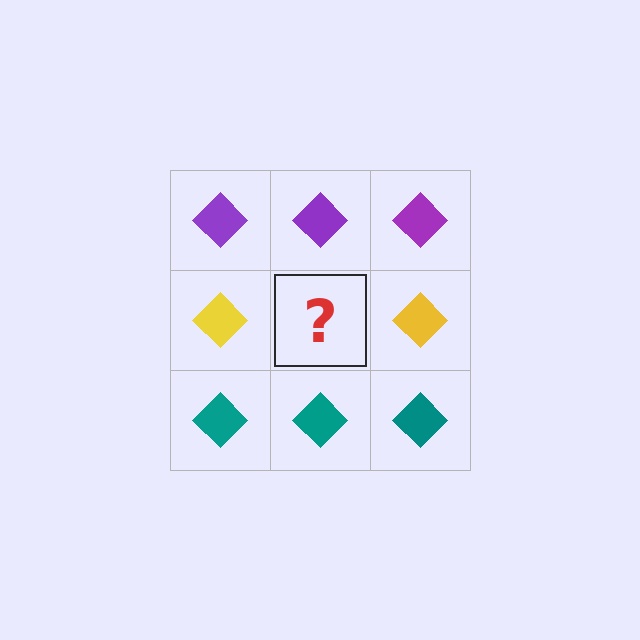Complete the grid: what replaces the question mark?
The question mark should be replaced with a yellow diamond.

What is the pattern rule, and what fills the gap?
The rule is that each row has a consistent color. The gap should be filled with a yellow diamond.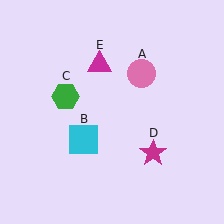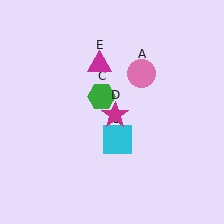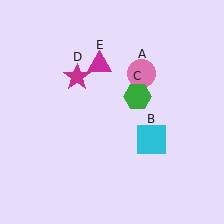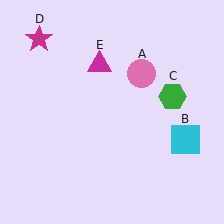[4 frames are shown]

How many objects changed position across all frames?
3 objects changed position: cyan square (object B), green hexagon (object C), magenta star (object D).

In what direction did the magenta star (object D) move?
The magenta star (object D) moved up and to the left.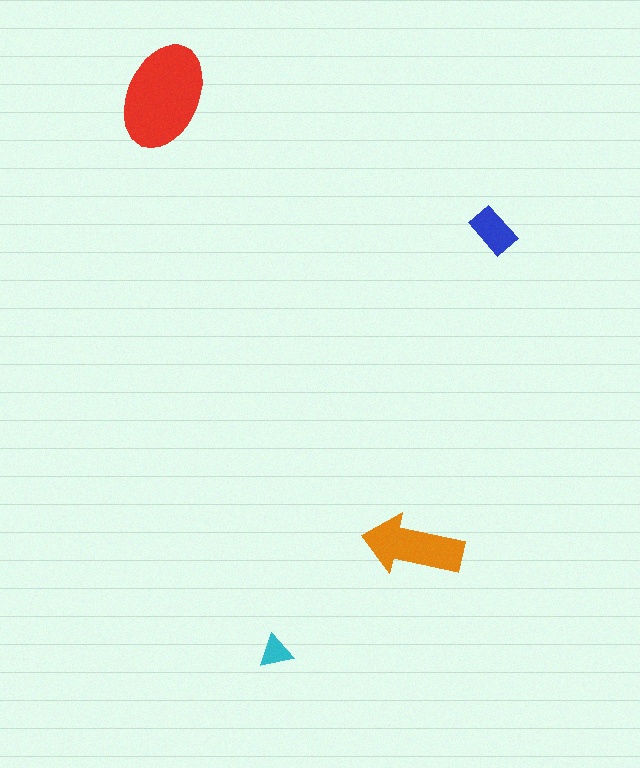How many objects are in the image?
There are 4 objects in the image.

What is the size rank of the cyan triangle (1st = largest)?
4th.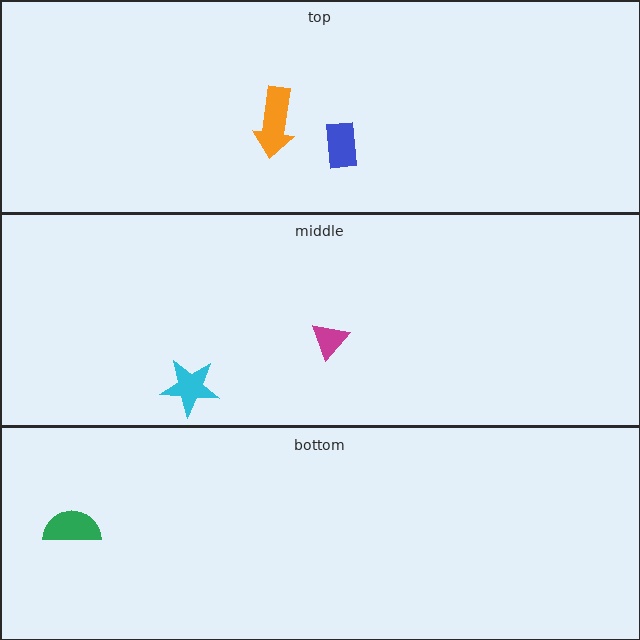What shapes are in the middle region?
The cyan star, the magenta triangle.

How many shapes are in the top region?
2.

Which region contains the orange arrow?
The top region.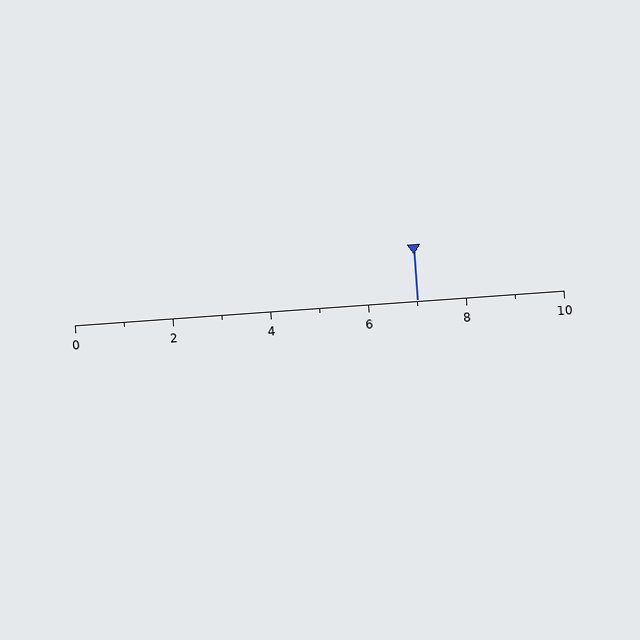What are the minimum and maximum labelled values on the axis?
The axis runs from 0 to 10.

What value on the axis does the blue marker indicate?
The marker indicates approximately 7.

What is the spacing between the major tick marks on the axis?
The major ticks are spaced 2 apart.